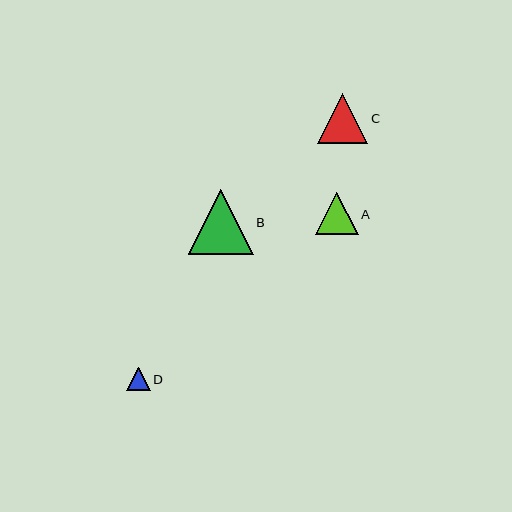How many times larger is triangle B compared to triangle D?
Triangle B is approximately 2.8 times the size of triangle D.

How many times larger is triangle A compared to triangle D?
Triangle A is approximately 1.8 times the size of triangle D.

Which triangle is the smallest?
Triangle D is the smallest with a size of approximately 23 pixels.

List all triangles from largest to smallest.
From largest to smallest: B, C, A, D.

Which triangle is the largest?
Triangle B is the largest with a size of approximately 65 pixels.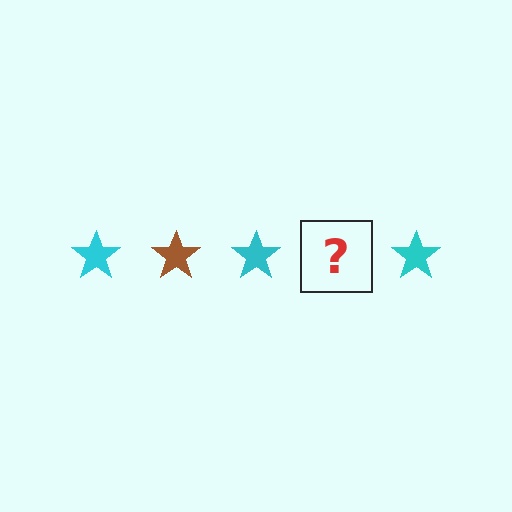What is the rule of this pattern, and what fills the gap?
The rule is that the pattern cycles through cyan, brown stars. The gap should be filled with a brown star.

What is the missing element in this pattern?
The missing element is a brown star.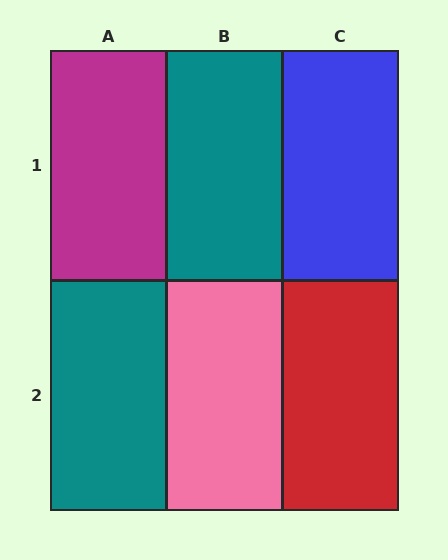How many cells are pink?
1 cell is pink.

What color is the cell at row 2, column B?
Pink.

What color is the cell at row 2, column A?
Teal.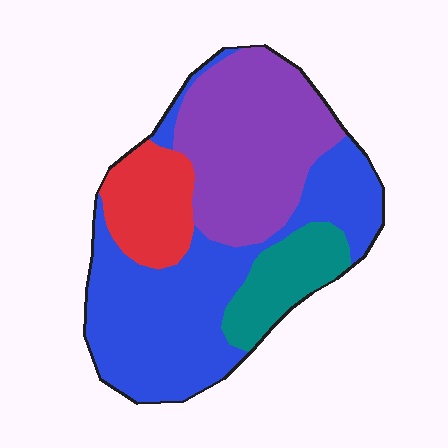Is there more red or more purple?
Purple.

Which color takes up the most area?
Blue, at roughly 45%.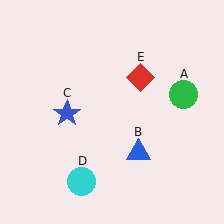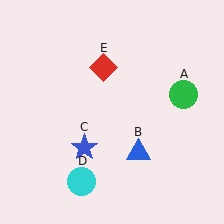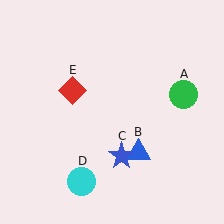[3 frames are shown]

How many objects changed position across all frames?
2 objects changed position: blue star (object C), red diamond (object E).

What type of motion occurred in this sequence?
The blue star (object C), red diamond (object E) rotated counterclockwise around the center of the scene.